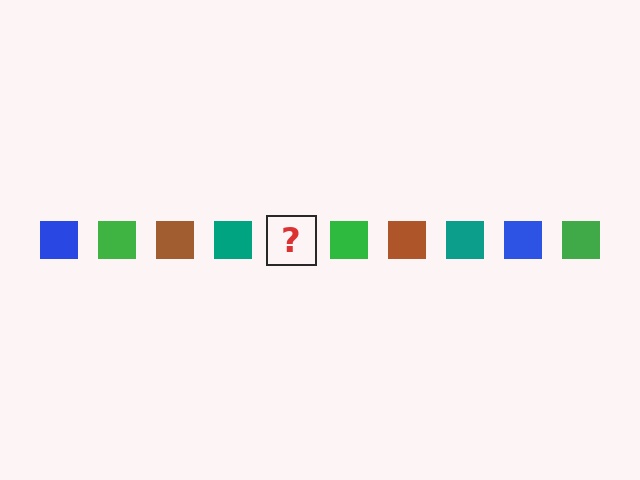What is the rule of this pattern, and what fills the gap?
The rule is that the pattern cycles through blue, green, brown, teal squares. The gap should be filled with a blue square.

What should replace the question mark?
The question mark should be replaced with a blue square.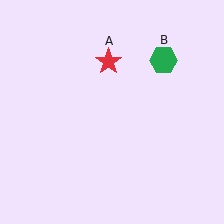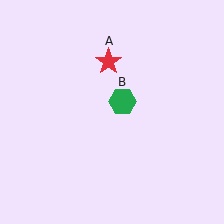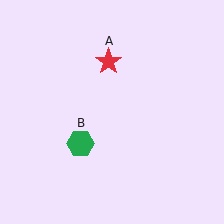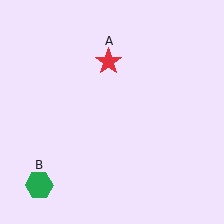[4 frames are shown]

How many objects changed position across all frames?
1 object changed position: green hexagon (object B).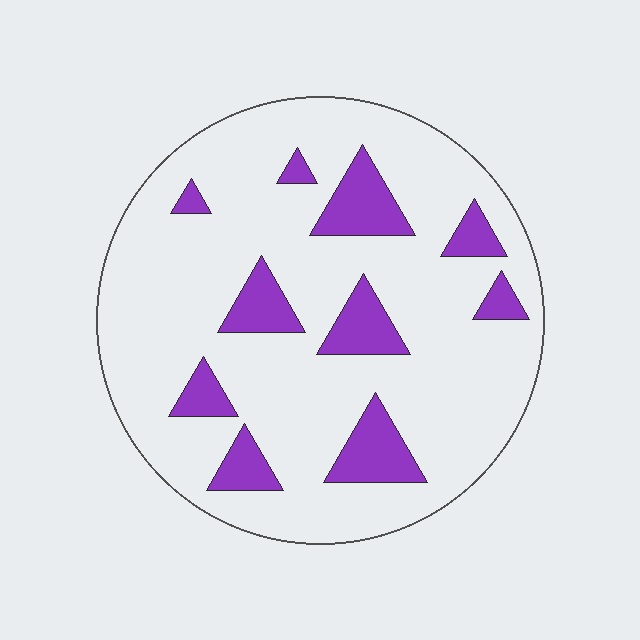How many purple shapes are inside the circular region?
10.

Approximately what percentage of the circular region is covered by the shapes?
Approximately 15%.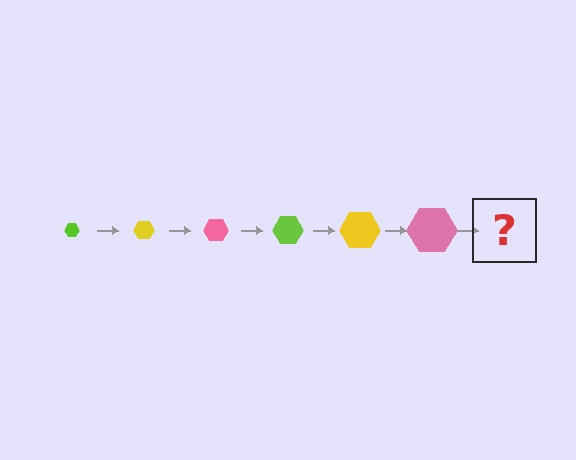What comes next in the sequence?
The next element should be a lime hexagon, larger than the previous one.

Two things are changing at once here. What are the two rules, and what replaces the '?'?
The two rules are that the hexagon grows larger each step and the color cycles through lime, yellow, and pink. The '?' should be a lime hexagon, larger than the previous one.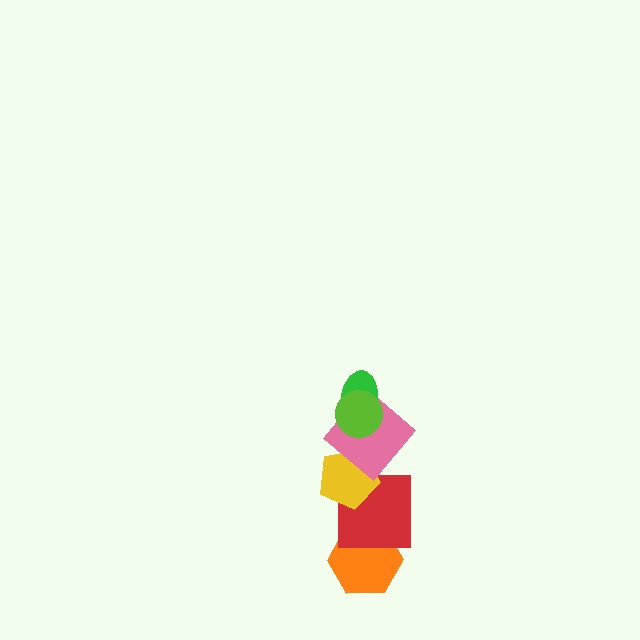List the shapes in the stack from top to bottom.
From top to bottom: the lime circle, the green ellipse, the pink diamond, the yellow pentagon, the red square, the orange hexagon.